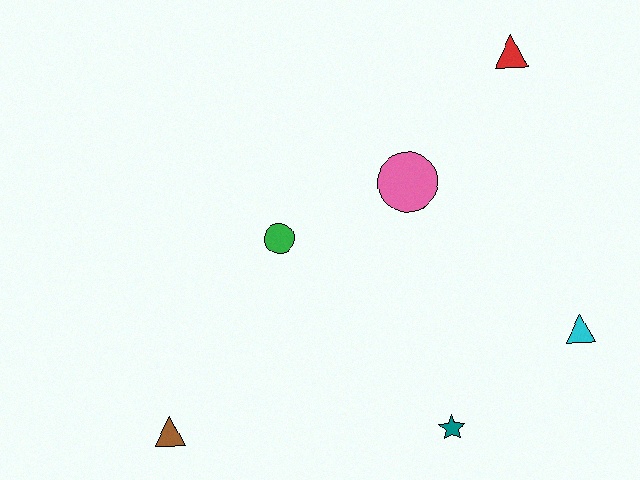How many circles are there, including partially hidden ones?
There are 2 circles.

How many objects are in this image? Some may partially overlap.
There are 6 objects.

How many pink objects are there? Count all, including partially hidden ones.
There is 1 pink object.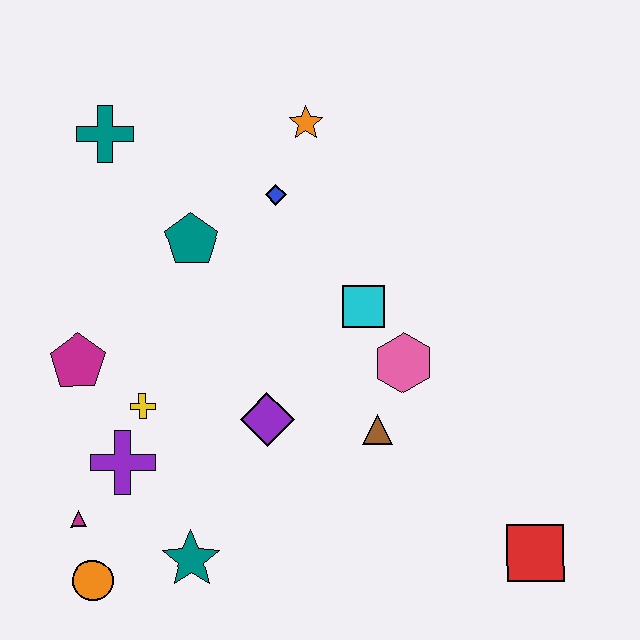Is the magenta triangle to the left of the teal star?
Yes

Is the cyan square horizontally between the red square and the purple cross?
Yes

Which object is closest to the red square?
The brown triangle is closest to the red square.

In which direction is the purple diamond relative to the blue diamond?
The purple diamond is below the blue diamond.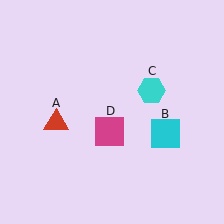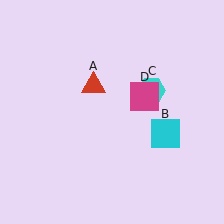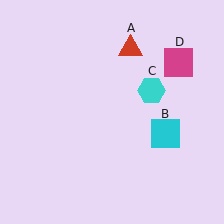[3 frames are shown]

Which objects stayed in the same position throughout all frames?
Cyan square (object B) and cyan hexagon (object C) remained stationary.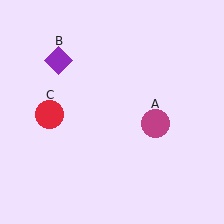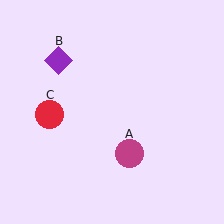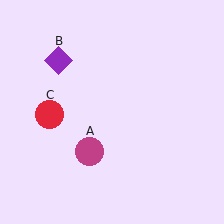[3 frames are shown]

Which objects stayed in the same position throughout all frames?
Purple diamond (object B) and red circle (object C) remained stationary.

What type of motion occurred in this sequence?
The magenta circle (object A) rotated clockwise around the center of the scene.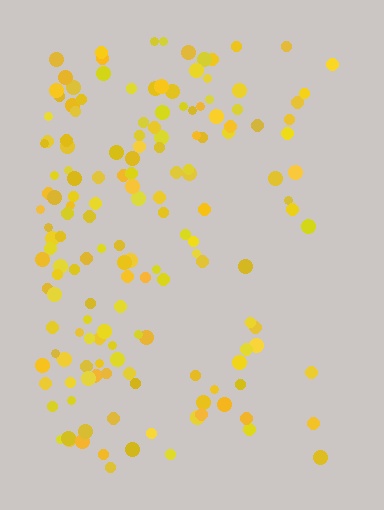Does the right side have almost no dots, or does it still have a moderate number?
Still a moderate number, just noticeably fewer than the left.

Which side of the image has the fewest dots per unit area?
The right.